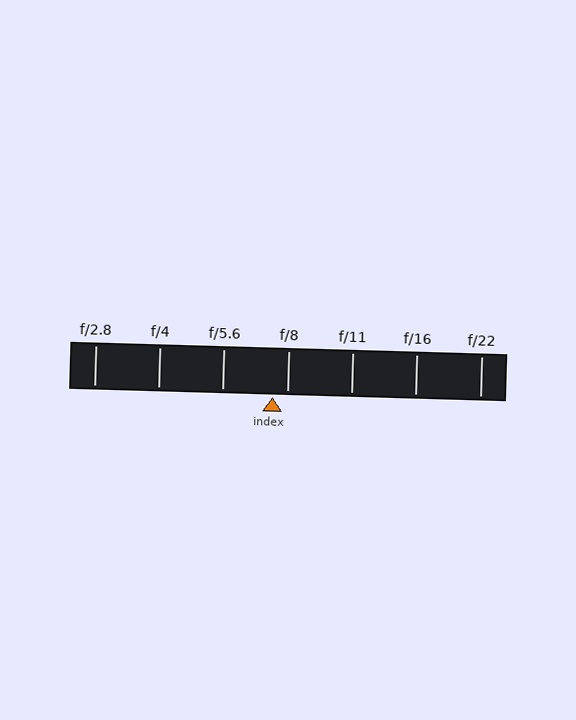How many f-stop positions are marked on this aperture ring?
There are 7 f-stop positions marked.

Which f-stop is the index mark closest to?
The index mark is closest to f/8.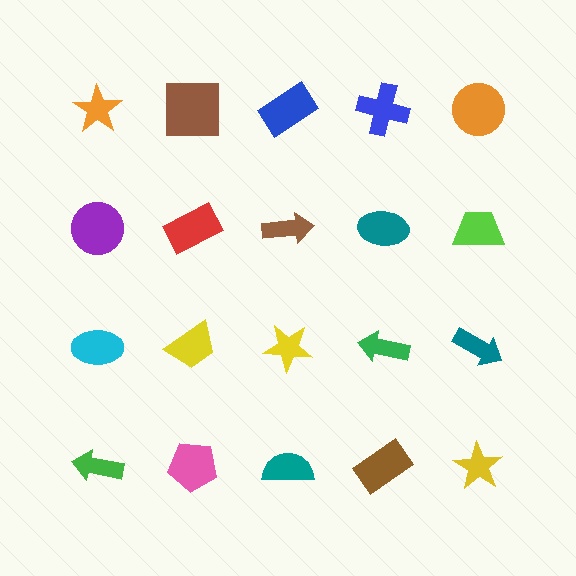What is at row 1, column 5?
An orange circle.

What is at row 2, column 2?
A red rectangle.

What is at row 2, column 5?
A lime trapezoid.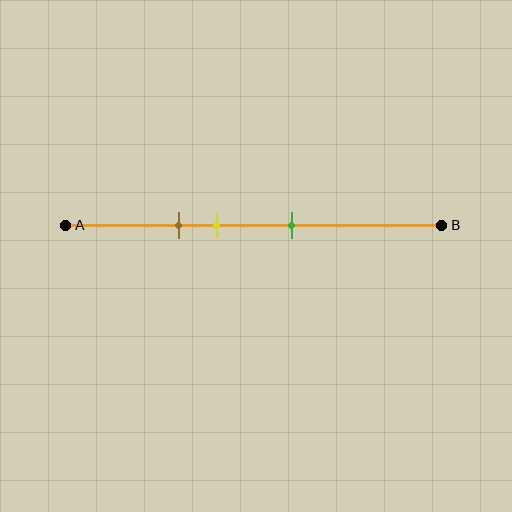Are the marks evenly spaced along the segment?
Yes, the marks are approximately evenly spaced.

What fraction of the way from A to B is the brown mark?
The brown mark is approximately 30% (0.3) of the way from A to B.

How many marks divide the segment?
There are 3 marks dividing the segment.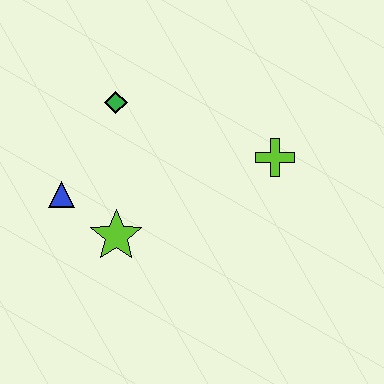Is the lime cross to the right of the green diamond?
Yes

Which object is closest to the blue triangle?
The lime star is closest to the blue triangle.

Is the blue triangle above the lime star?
Yes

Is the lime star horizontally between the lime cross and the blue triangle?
Yes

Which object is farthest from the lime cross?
The blue triangle is farthest from the lime cross.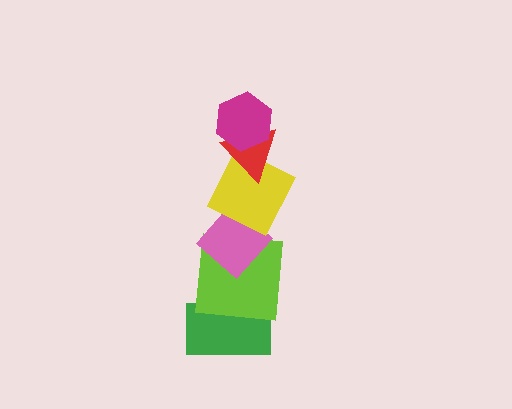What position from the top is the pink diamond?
The pink diamond is 4th from the top.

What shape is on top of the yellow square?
The red triangle is on top of the yellow square.